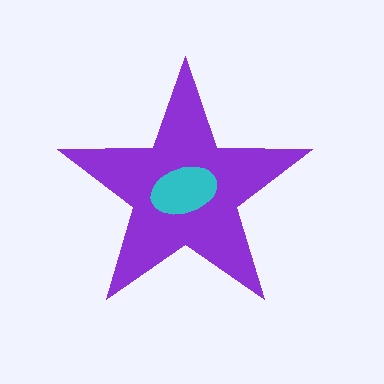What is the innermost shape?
The cyan ellipse.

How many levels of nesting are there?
2.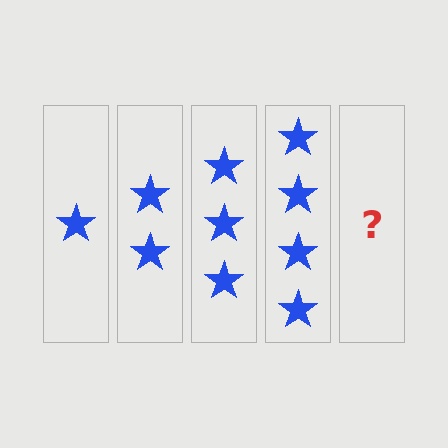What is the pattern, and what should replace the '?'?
The pattern is that each step adds one more star. The '?' should be 5 stars.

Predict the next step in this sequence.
The next step is 5 stars.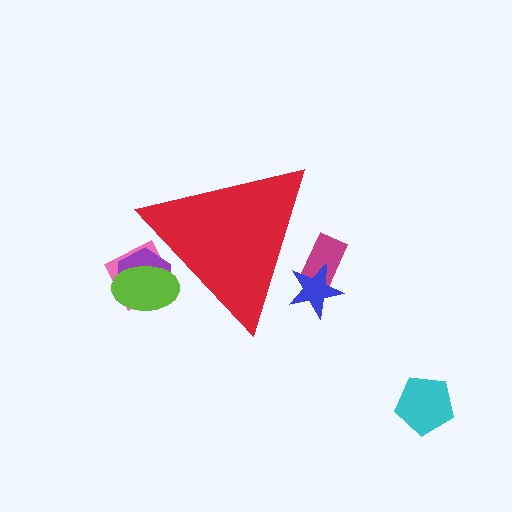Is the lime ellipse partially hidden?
Yes, the lime ellipse is partially hidden behind the red triangle.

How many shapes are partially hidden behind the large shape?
5 shapes are partially hidden.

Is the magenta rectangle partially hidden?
Yes, the magenta rectangle is partially hidden behind the red triangle.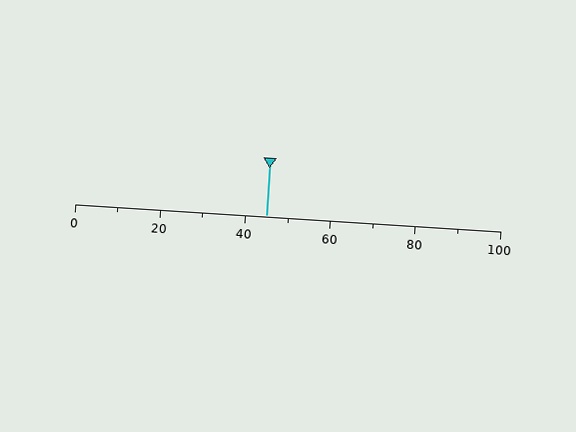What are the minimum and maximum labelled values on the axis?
The axis runs from 0 to 100.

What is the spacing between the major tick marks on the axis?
The major ticks are spaced 20 apart.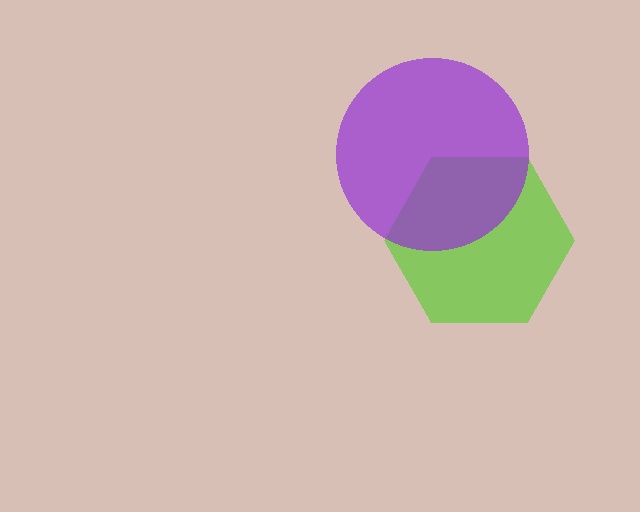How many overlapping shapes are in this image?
There are 2 overlapping shapes in the image.